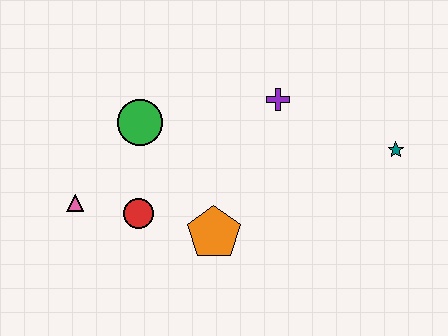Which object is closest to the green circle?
The red circle is closest to the green circle.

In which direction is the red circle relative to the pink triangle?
The red circle is to the right of the pink triangle.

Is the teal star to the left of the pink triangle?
No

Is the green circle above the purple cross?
No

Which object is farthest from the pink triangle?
The teal star is farthest from the pink triangle.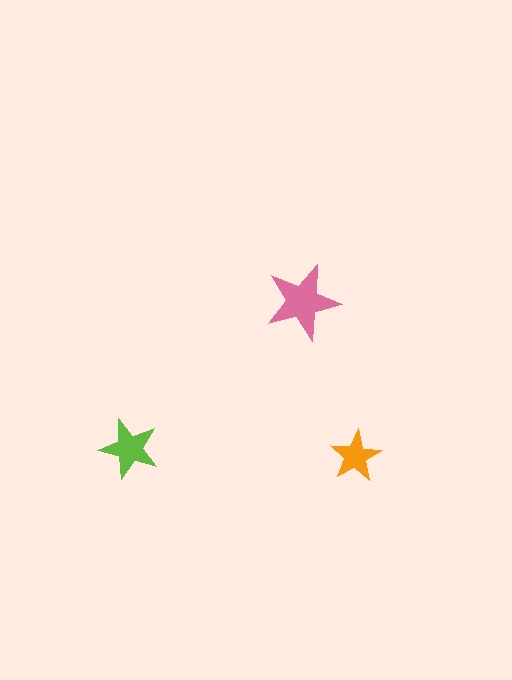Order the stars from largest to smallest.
the pink one, the lime one, the orange one.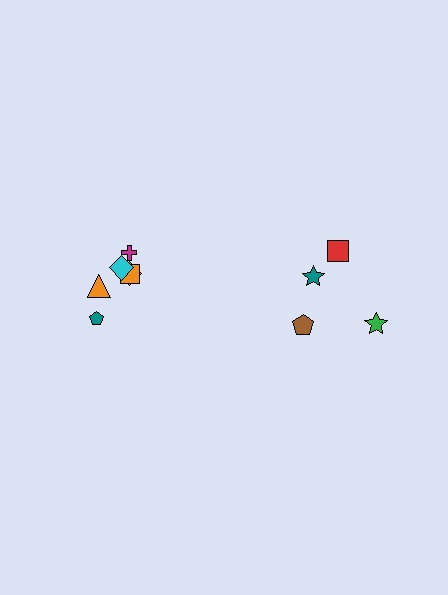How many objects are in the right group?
There are 4 objects.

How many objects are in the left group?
There are 6 objects.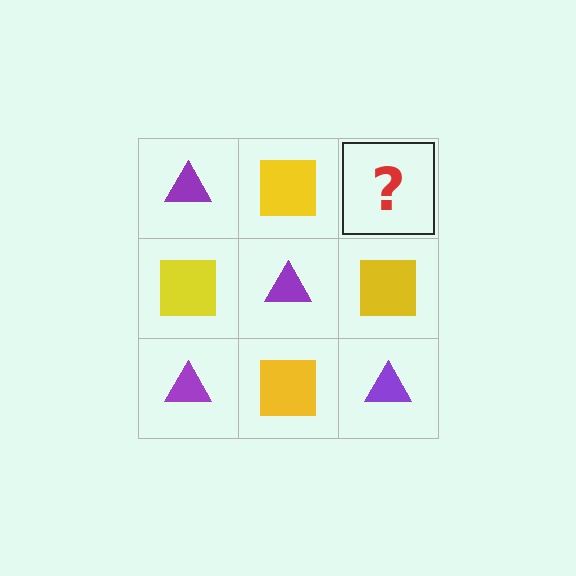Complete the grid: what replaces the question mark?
The question mark should be replaced with a purple triangle.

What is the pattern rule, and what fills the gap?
The rule is that it alternates purple triangle and yellow square in a checkerboard pattern. The gap should be filled with a purple triangle.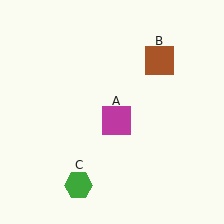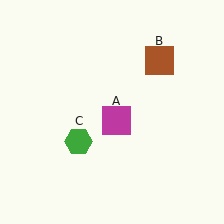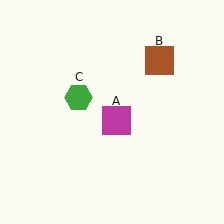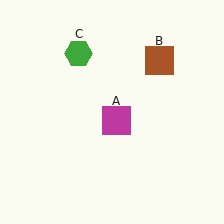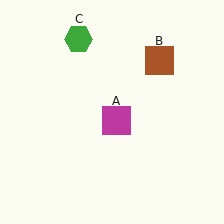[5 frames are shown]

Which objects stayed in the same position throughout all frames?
Magenta square (object A) and brown square (object B) remained stationary.